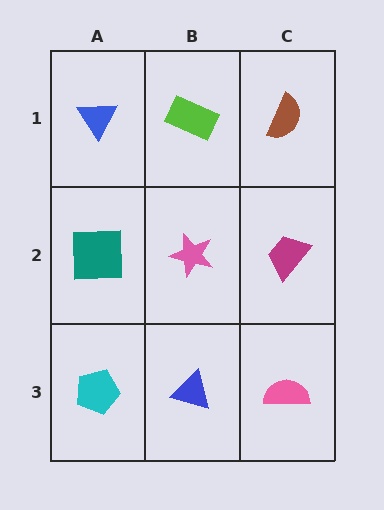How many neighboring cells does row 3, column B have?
3.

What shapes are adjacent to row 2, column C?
A brown semicircle (row 1, column C), a pink semicircle (row 3, column C), a pink star (row 2, column B).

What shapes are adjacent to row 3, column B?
A pink star (row 2, column B), a cyan pentagon (row 3, column A), a pink semicircle (row 3, column C).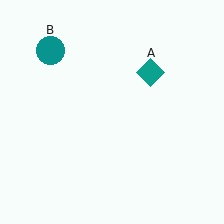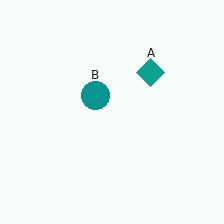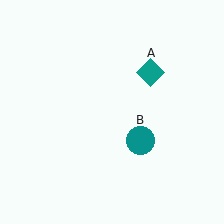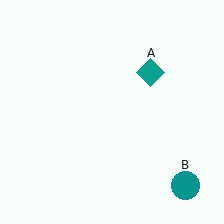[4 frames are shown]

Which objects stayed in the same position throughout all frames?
Teal diamond (object A) remained stationary.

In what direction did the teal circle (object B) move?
The teal circle (object B) moved down and to the right.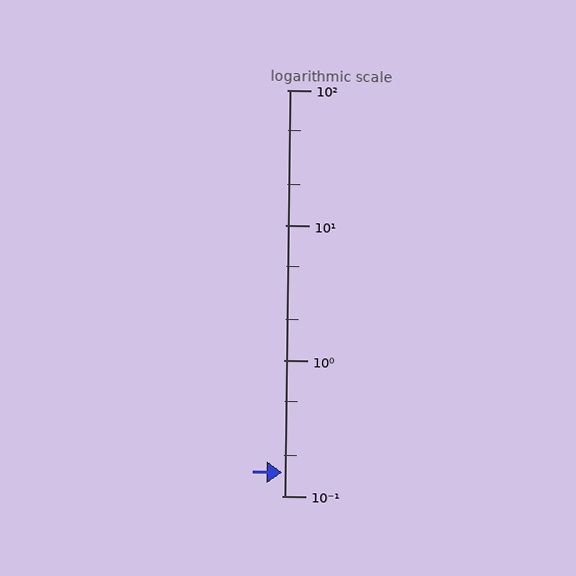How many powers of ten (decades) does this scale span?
The scale spans 3 decades, from 0.1 to 100.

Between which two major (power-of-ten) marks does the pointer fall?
The pointer is between 0.1 and 1.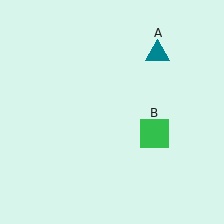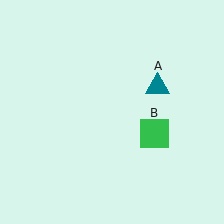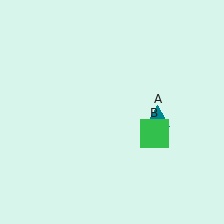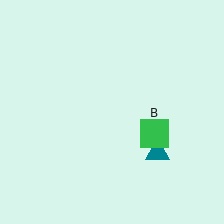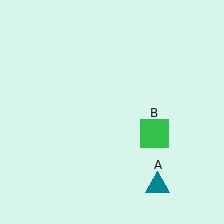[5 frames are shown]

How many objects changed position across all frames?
1 object changed position: teal triangle (object A).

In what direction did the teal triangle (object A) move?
The teal triangle (object A) moved down.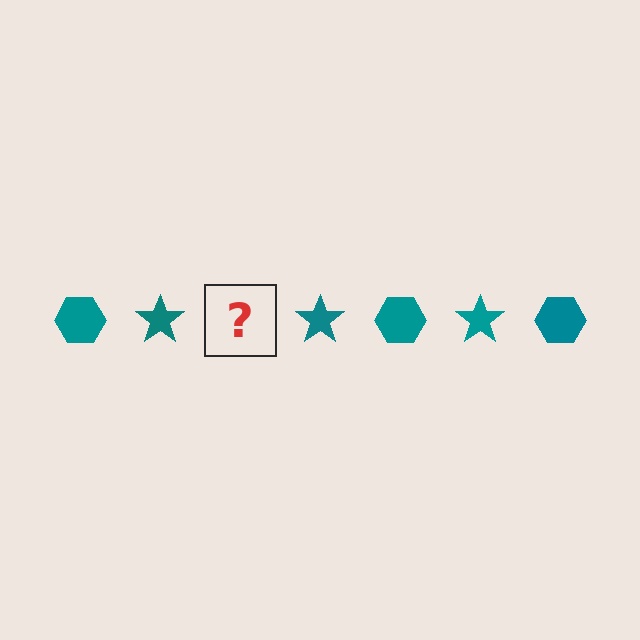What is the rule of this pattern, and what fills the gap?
The rule is that the pattern cycles through hexagon, star shapes in teal. The gap should be filled with a teal hexagon.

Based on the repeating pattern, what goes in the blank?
The blank should be a teal hexagon.